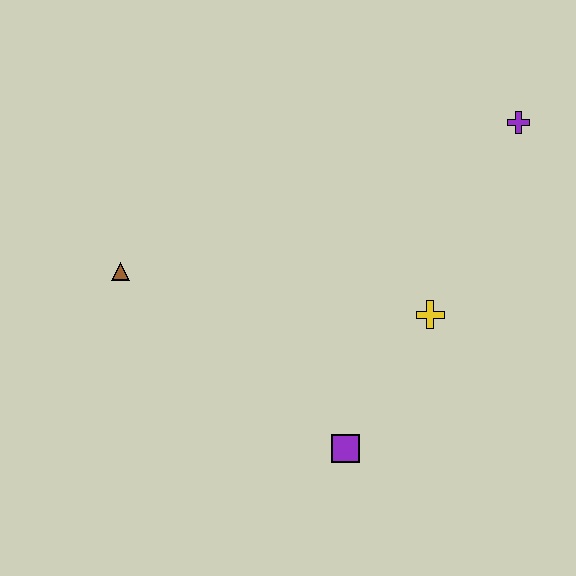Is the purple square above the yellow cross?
No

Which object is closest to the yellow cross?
The purple square is closest to the yellow cross.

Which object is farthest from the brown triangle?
The purple cross is farthest from the brown triangle.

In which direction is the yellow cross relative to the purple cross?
The yellow cross is below the purple cross.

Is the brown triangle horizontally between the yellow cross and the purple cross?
No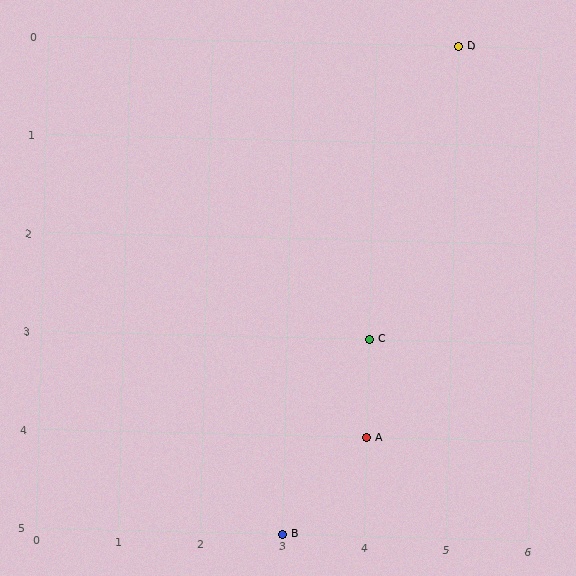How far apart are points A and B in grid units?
Points A and B are 1 column and 1 row apart (about 1.4 grid units diagonally).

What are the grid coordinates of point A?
Point A is at grid coordinates (4, 4).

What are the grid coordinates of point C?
Point C is at grid coordinates (4, 3).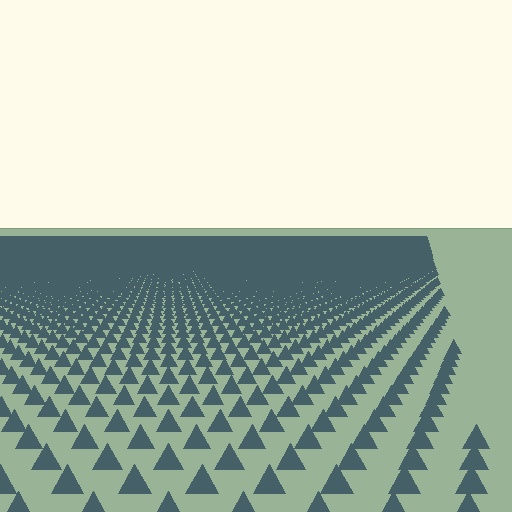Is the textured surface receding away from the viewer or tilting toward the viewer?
The surface is receding away from the viewer. Texture elements get smaller and denser toward the top.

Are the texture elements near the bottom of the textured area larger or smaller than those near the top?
Larger. Near the bottom, elements are closer to the viewer and appear at a bigger on-screen size.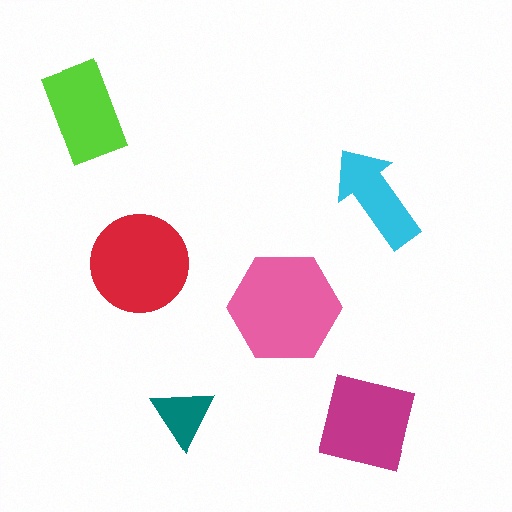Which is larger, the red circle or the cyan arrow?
The red circle.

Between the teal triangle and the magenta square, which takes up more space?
The magenta square.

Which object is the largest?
The pink hexagon.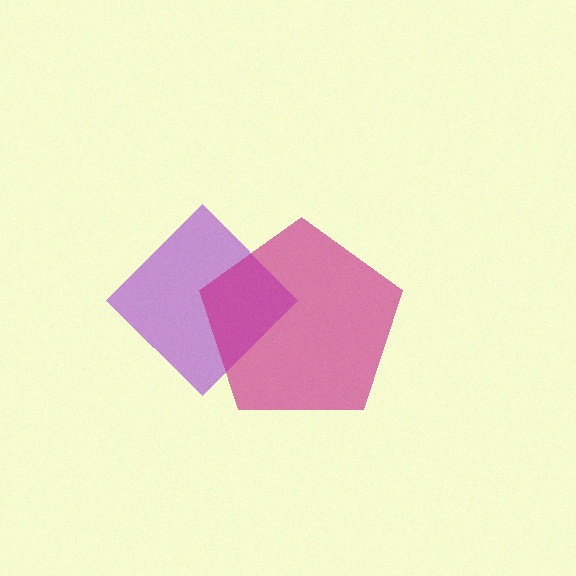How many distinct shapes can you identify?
There are 2 distinct shapes: a purple diamond, a magenta pentagon.